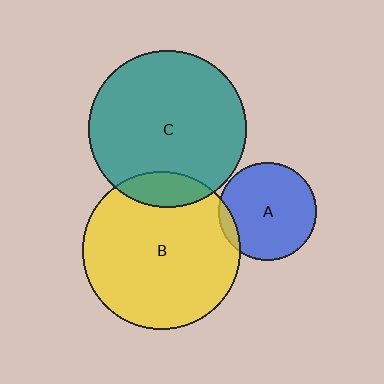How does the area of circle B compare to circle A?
Approximately 2.6 times.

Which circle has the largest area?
Circle B (yellow).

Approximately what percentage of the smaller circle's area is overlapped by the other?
Approximately 15%.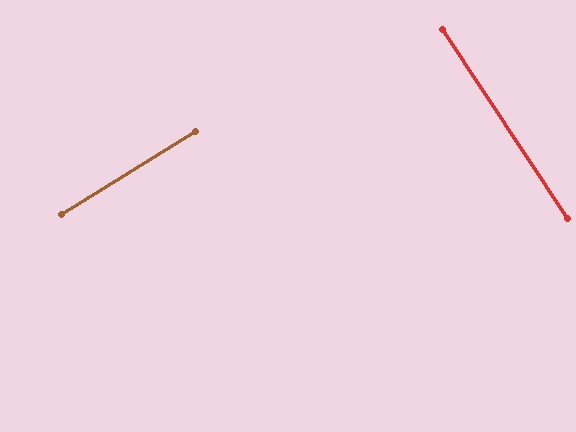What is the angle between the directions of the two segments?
Approximately 88 degrees.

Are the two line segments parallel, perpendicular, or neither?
Perpendicular — they meet at approximately 88°.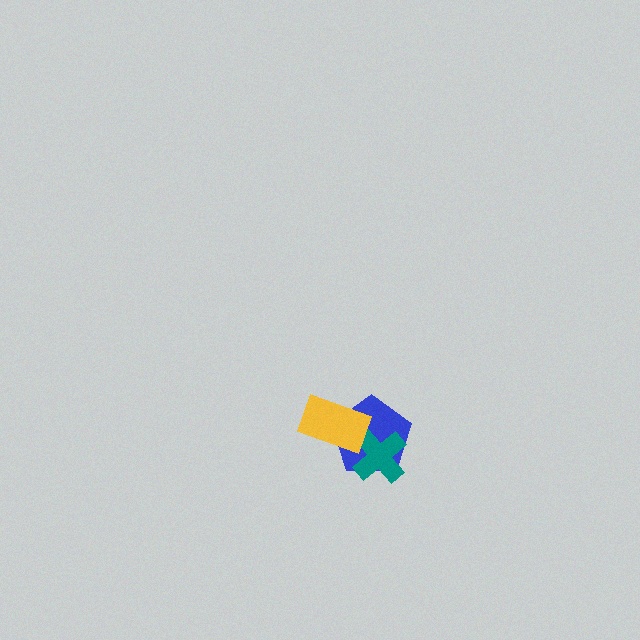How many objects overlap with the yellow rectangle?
1 object overlaps with the yellow rectangle.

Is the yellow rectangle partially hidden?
No, no other shape covers it.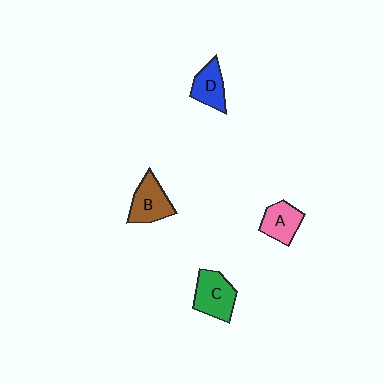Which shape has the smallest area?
Shape D (blue).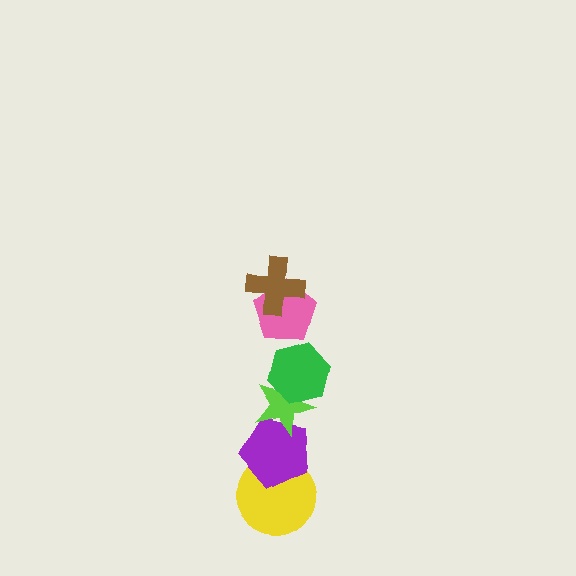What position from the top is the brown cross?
The brown cross is 1st from the top.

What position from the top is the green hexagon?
The green hexagon is 3rd from the top.